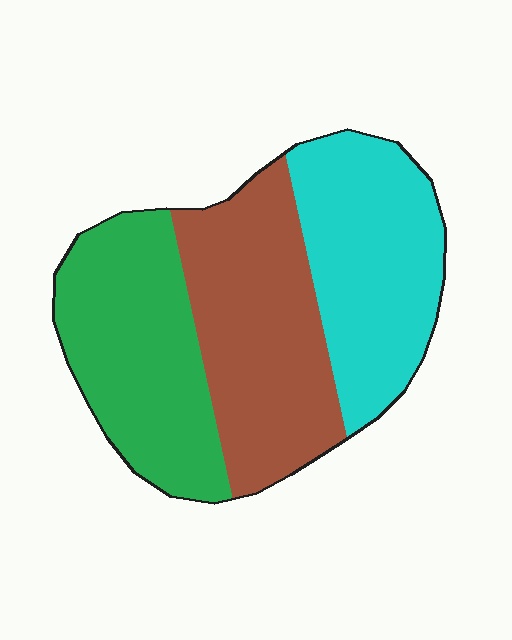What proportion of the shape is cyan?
Cyan takes up between a sixth and a third of the shape.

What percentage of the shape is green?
Green takes up about one third (1/3) of the shape.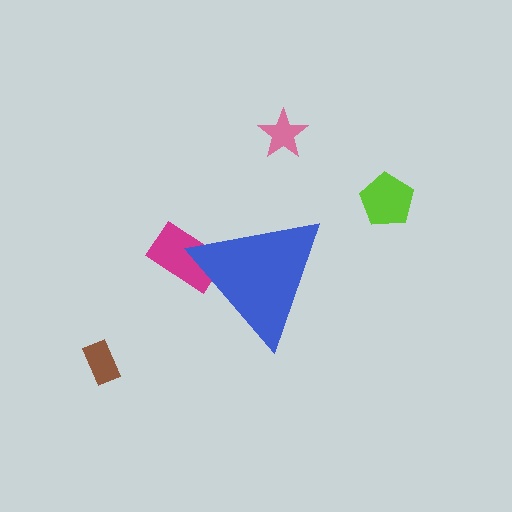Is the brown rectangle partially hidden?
No, the brown rectangle is fully visible.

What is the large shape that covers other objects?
A blue triangle.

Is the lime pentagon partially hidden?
No, the lime pentagon is fully visible.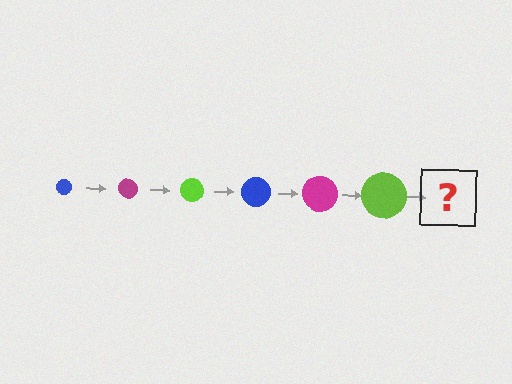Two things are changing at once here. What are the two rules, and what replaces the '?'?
The two rules are that the circle grows larger each step and the color cycles through blue, magenta, and lime. The '?' should be a blue circle, larger than the previous one.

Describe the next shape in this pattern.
It should be a blue circle, larger than the previous one.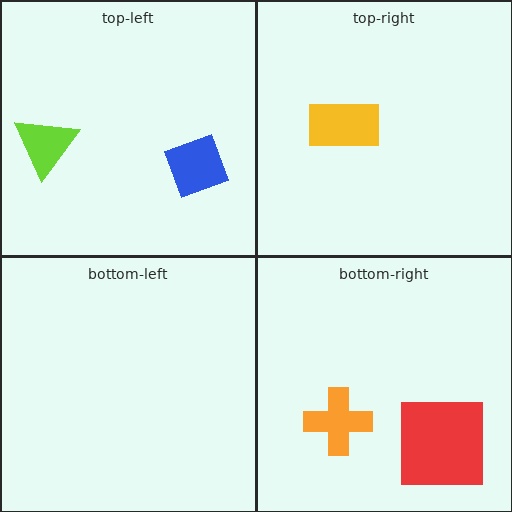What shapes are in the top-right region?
The yellow rectangle.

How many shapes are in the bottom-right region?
2.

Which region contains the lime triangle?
The top-left region.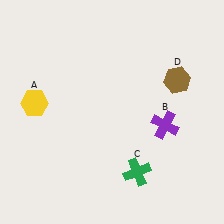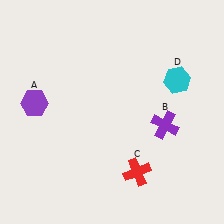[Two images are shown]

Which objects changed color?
A changed from yellow to purple. C changed from green to red. D changed from brown to cyan.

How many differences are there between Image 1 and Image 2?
There are 3 differences between the two images.